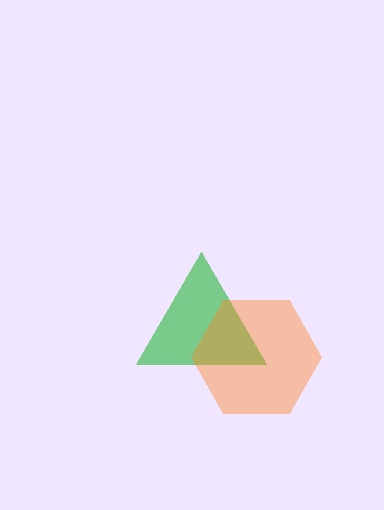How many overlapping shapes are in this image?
There are 2 overlapping shapes in the image.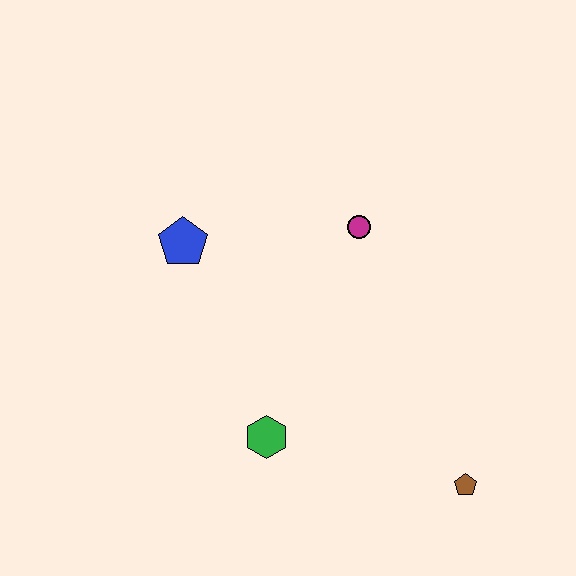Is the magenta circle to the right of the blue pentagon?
Yes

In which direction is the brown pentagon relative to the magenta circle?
The brown pentagon is below the magenta circle.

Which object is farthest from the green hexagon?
The magenta circle is farthest from the green hexagon.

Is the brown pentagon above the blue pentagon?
No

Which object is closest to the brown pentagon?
The green hexagon is closest to the brown pentagon.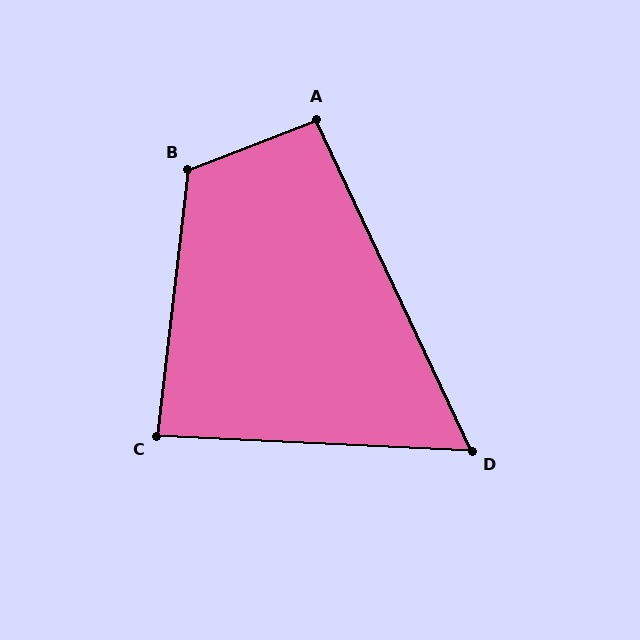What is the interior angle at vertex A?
Approximately 94 degrees (approximately right).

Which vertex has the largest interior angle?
B, at approximately 118 degrees.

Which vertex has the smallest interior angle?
D, at approximately 62 degrees.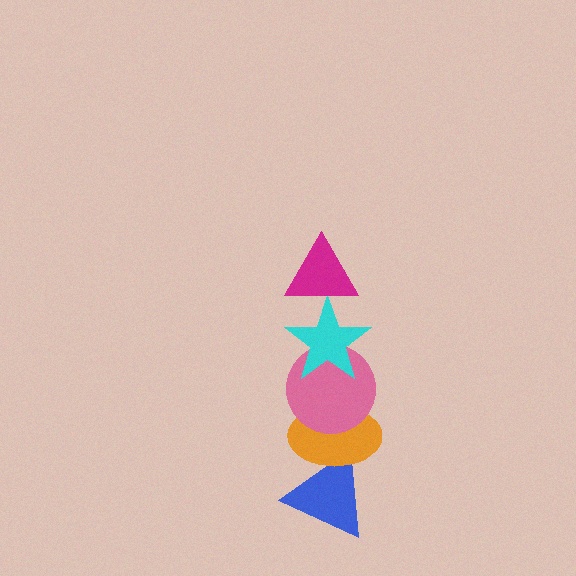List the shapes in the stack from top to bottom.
From top to bottom: the magenta triangle, the cyan star, the pink circle, the orange ellipse, the blue triangle.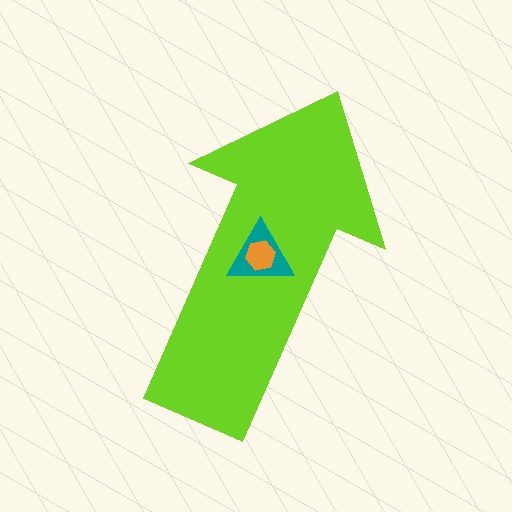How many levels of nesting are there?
3.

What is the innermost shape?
The orange hexagon.